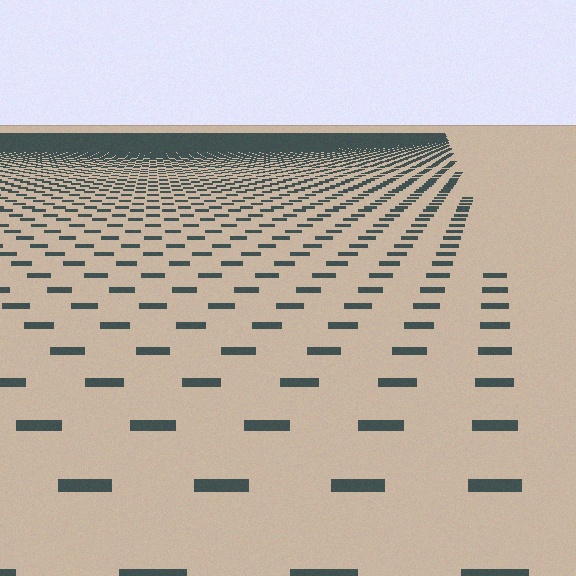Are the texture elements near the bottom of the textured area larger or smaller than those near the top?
Larger. Near the bottom, elements are closer to the viewer and appear at a bigger on-screen size.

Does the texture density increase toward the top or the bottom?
Density increases toward the top.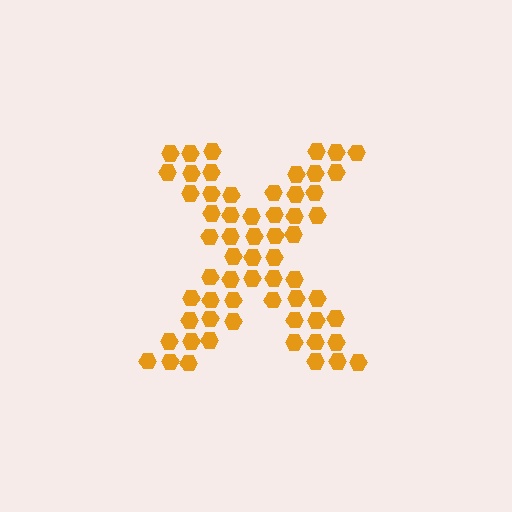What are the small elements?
The small elements are hexagons.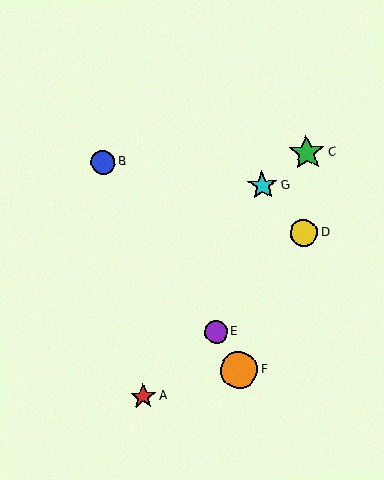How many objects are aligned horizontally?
2 objects (B, C) are aligned horizontally.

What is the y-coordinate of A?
Object A is at y≈397.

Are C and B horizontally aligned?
Yes, both are at y≈153.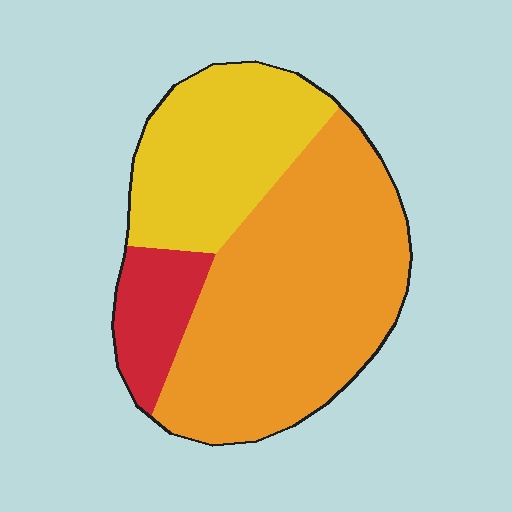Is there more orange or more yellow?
Orange.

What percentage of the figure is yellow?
Yellow covers around 30% of the figure.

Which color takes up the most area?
Orange, at roughly 60%.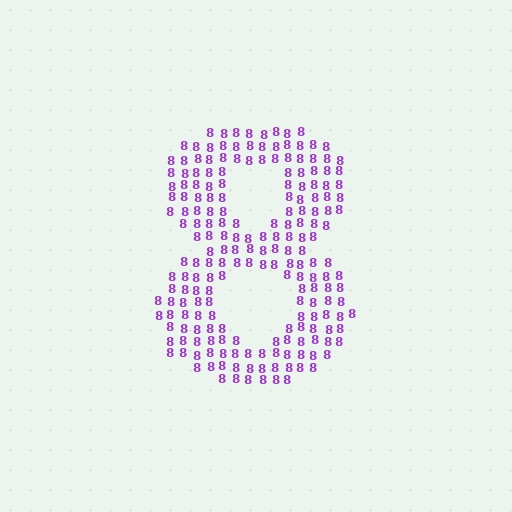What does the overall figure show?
The overall figure shows the digit 8.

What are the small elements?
The small elements are digit 8's.